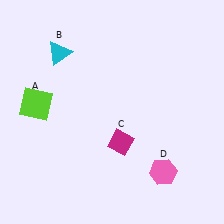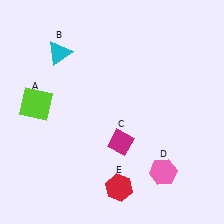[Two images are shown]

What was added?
A red hexagon (E) was added in Image 2.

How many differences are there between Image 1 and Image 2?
There is 1 difference between the two images.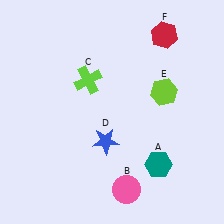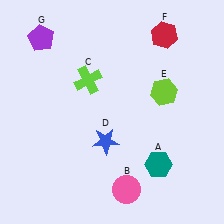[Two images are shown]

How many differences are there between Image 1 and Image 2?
There is 1 difference between the two images.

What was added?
A purple pentagon (G) was added in Image 2.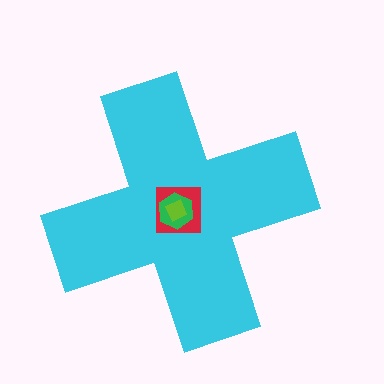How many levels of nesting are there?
4.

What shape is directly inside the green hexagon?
The lime diamond.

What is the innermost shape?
The lime diamond.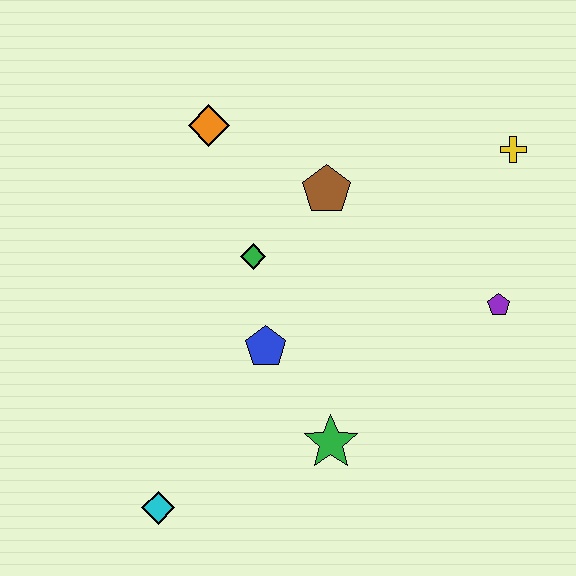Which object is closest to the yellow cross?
The purple pentagon is closest to the yellow cross.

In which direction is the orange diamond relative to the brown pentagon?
The orange diamond is to the left of the brown pentagon.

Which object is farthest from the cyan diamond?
The yellow cross is farthest from the cyan diamond.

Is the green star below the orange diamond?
Yes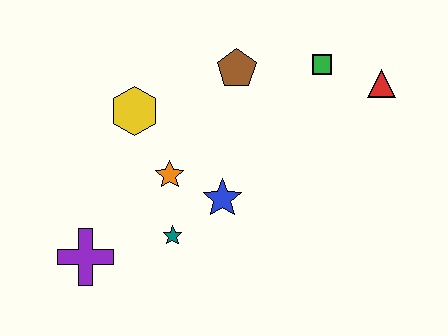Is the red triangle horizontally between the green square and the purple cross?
No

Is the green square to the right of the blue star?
Yes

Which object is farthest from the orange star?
The red triangle is farthest from the orange star.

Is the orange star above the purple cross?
Yes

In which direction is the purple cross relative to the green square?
The purple cross is to the left of the green square.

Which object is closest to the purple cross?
The teal star is closest to the purple cross.